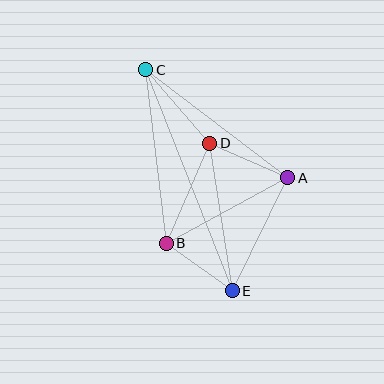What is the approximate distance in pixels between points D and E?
The distance between D and E is approximately 149 pixels.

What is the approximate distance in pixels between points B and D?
The distance between B and D is approximately 109 pixels.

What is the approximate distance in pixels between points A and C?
The distance between A and C is approximately 178 pixels.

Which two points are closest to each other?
Points B and E are closest to each other.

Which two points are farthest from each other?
Points C and E are farthest from each other.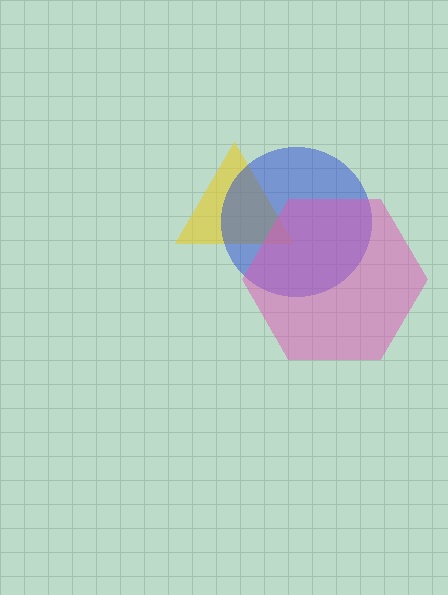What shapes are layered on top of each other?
The layered shapes are: a yellow triangle, a blue circle, a pink hexagon.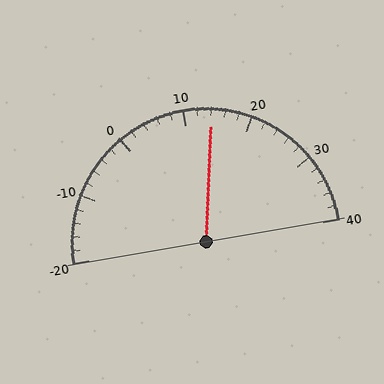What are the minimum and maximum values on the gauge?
The gauge ranges from -20 to 40.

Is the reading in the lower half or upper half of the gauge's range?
The reading is in the upper half of the range (-20 to 40).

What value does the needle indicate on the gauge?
The needle indicates approximately 14.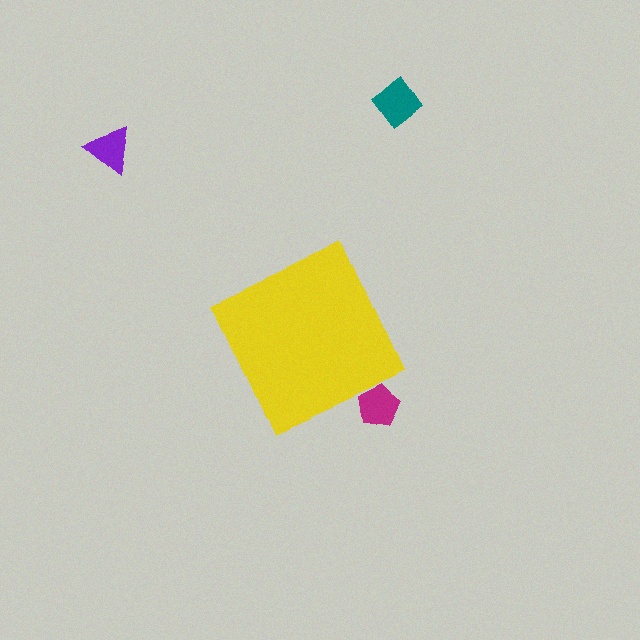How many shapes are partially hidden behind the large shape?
1 shape is partially hidden.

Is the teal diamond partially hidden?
No, the teal diamond is fully visible.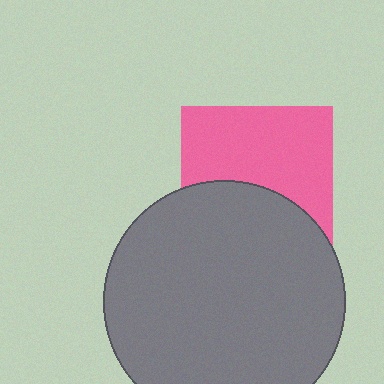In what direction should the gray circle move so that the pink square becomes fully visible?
The gray circle should move down. That is the shortest direction to clear the overlap and leave the pink square fully visible.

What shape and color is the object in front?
The object in front is a gray circle.